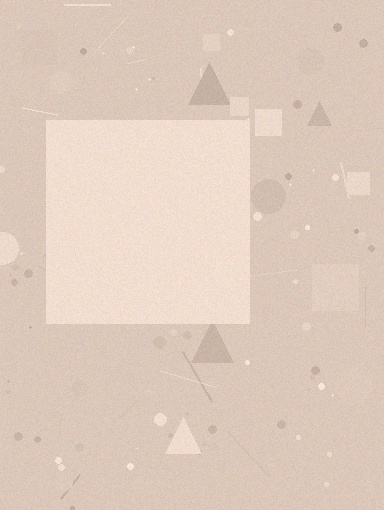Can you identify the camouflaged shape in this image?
The camouflaged shape is a square.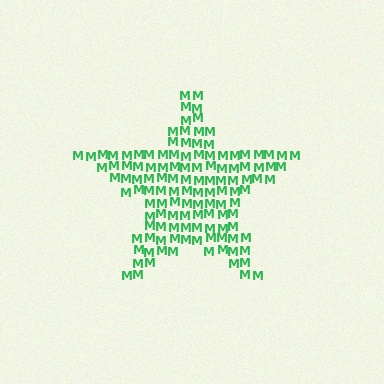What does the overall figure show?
The overall figure shows a star.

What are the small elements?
The small elements are letter M's.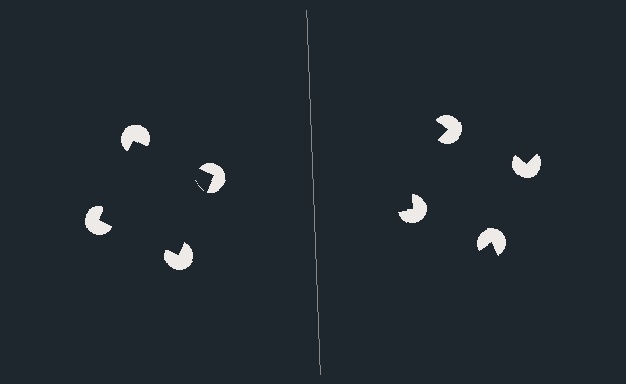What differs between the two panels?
The pac-man discs are positioned identically on both sides; only the wedge orientations differ. On the left they align to a square; on the right they are misaligned.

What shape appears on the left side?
An illusory square.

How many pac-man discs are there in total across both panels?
8 — 4 on each side.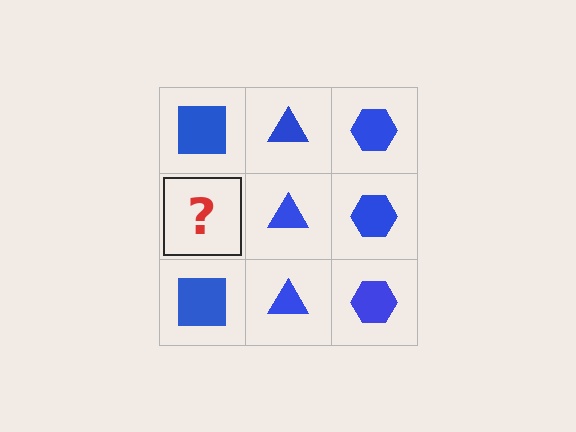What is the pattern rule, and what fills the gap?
The rule is that each column has a consistent shape. The gap should be filled with a blue square.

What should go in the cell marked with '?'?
The missing cell should contain a blue square.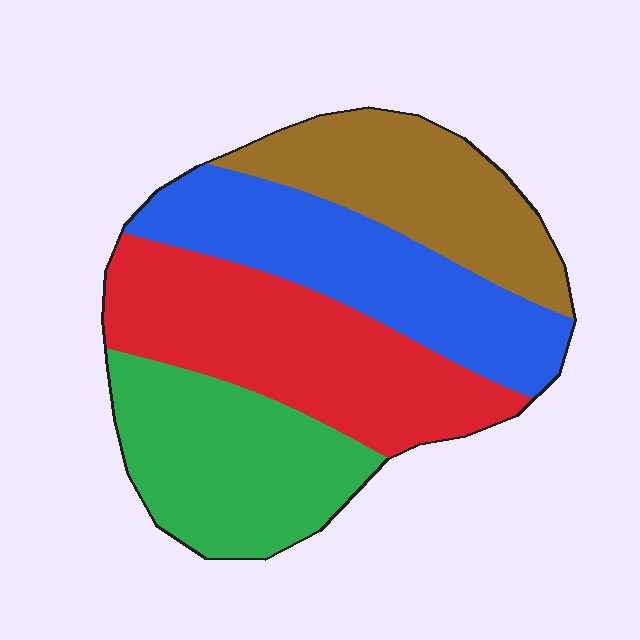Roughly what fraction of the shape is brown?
Brown takes up about one fifth (1/5) of the shape.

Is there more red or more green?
Red.